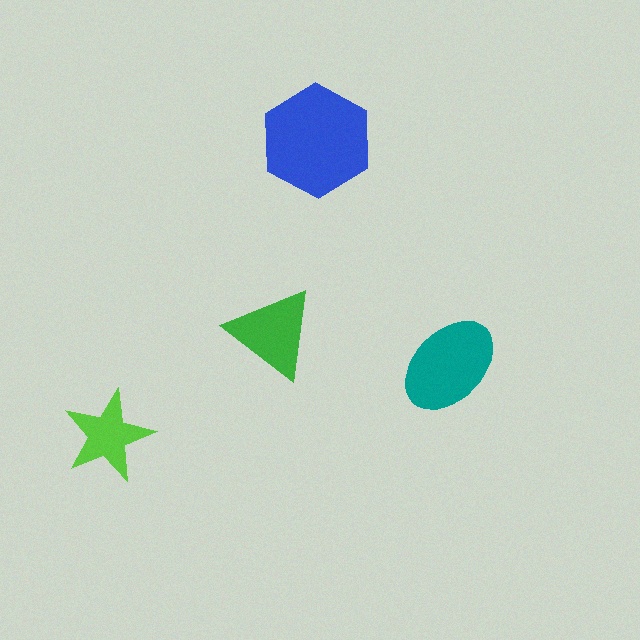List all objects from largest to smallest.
The blue hexagon, the teal ellipse, the green triangle, the lime star.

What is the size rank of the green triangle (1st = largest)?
3rd.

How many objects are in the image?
There are 4 objects in the image.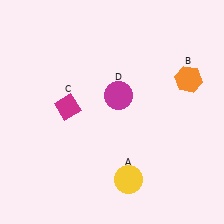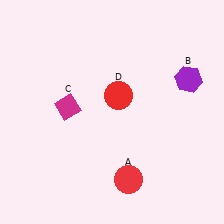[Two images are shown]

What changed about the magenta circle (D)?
In Image 1, D is magenta. In Image 2, it changed to red.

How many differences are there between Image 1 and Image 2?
There are 3 differences between the two images.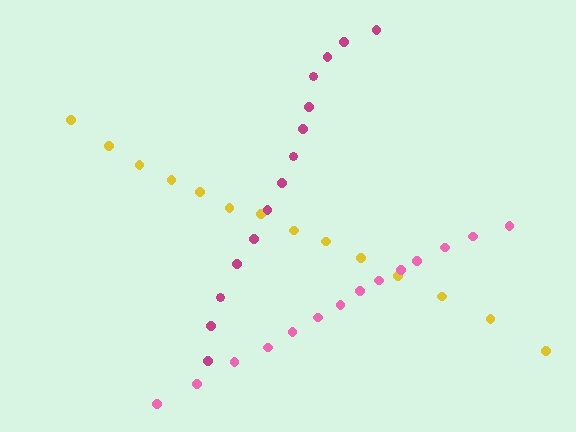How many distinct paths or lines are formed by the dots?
There are 3 distinct paths.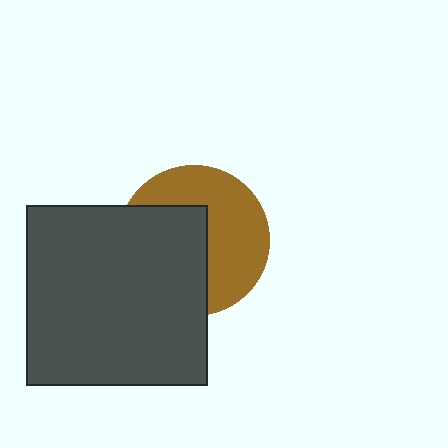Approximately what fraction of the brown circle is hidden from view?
Roughly 47% of the brown circle is hidden behind the dark gray square.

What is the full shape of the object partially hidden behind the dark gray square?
The partially hidden object is a brown circle.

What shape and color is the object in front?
The object in front is a dark gray square.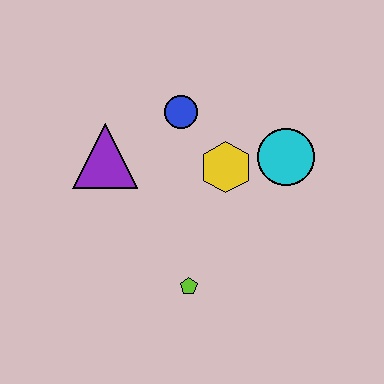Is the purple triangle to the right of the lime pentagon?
No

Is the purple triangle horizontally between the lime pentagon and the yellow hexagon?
No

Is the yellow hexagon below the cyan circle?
Yes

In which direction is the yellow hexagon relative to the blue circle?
The yellow hexagon is below the blue circle.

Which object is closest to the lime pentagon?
The yellow hexagon is closest to the lime pentagon.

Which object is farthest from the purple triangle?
The cyan circle is farthest from the purple triangle.